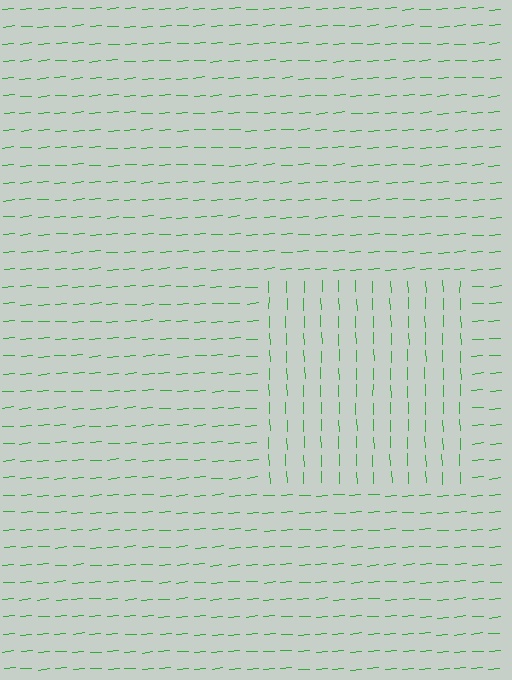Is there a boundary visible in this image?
Yes, there is a texture boundary formed by a change in line orientation.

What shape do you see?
I see a rectangle.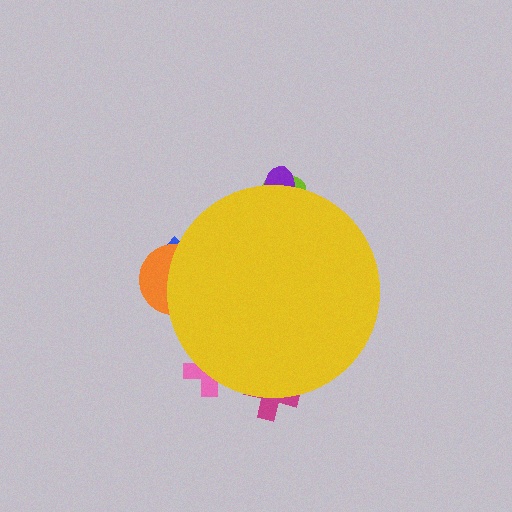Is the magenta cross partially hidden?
Yes, the magenta cross is partially hidden behind the yellow circle.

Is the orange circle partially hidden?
Yes, the orange circle is partially hidden behind the yellow circle.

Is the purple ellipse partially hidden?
Yes, the purple ellipse is partially hidden behind the yellow circle.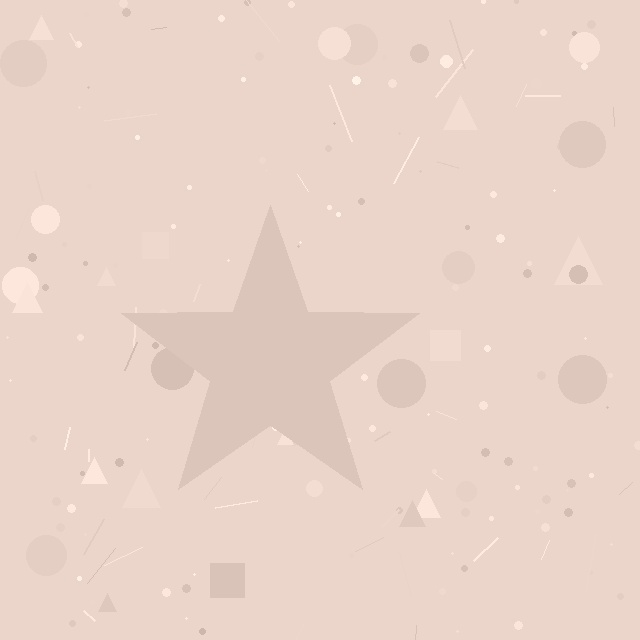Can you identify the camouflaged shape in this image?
The camouflaged shape is a star.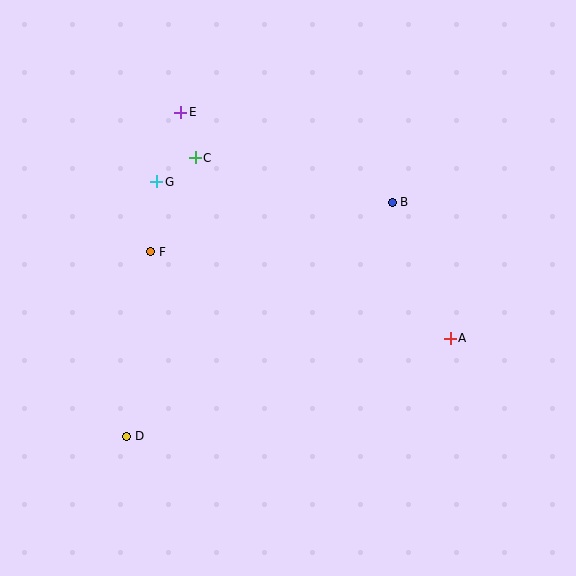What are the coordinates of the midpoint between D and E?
The midpoint between D and E is at (154, 274).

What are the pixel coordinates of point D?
Point D is at (127, 436).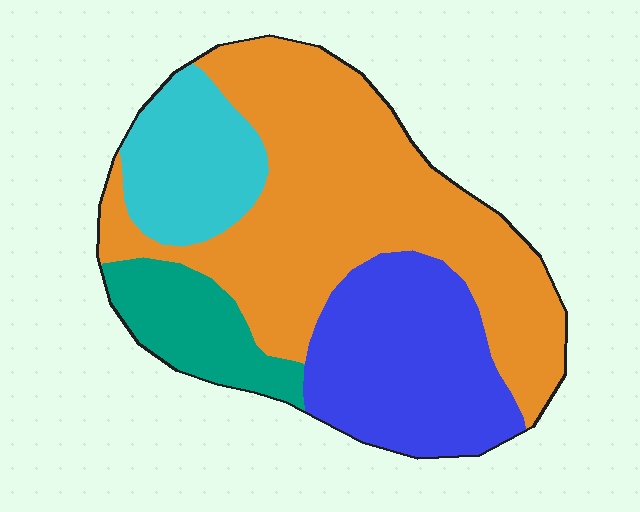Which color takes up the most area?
Orange, at roughly 50%.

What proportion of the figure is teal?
Teal covers around 10% of the figure.